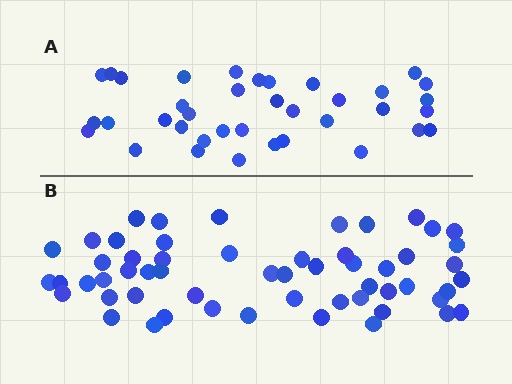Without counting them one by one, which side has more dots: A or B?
Region B (the bottom region) has more dots.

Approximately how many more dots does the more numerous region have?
Region B has approximately 20 more dots than region A.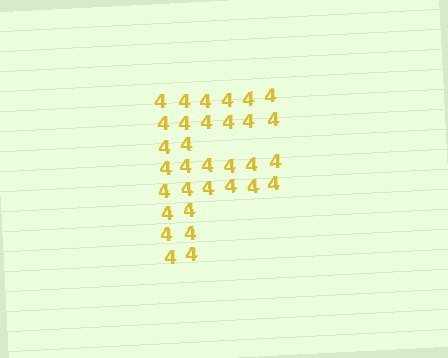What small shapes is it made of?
It is made of small digit 4's.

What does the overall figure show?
The overall figure shows the letter F.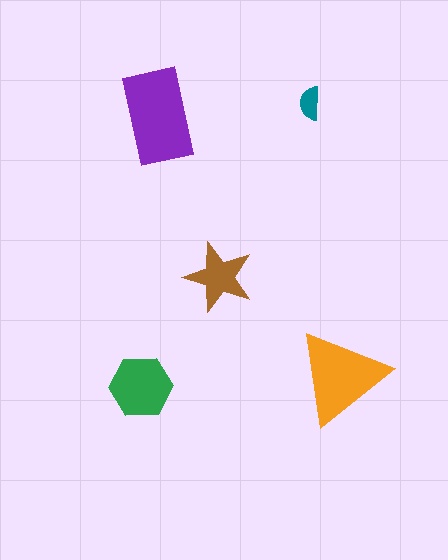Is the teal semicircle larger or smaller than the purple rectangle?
Smaller.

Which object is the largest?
The purple rectangle.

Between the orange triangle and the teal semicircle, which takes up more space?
The orange triangle.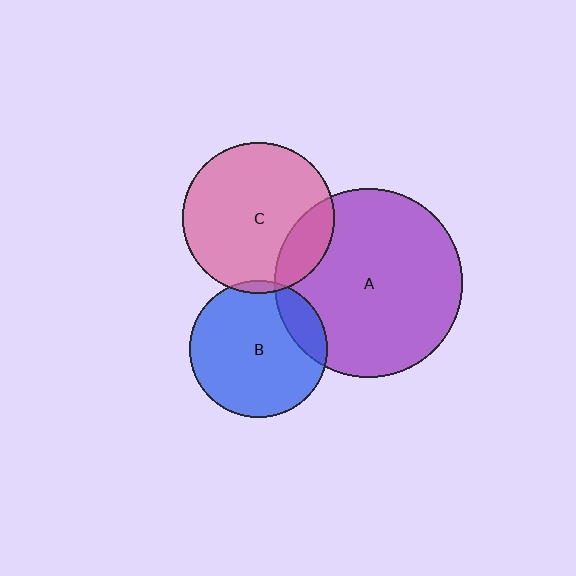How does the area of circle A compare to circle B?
Approximately 1.9 times.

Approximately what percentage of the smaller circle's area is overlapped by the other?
Approximately 5%.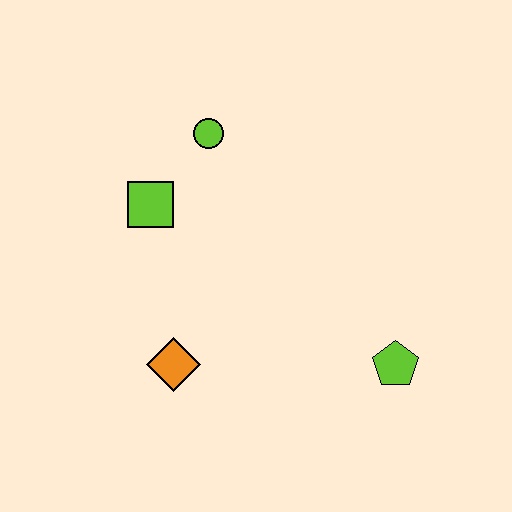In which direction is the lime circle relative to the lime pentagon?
The lime circle is above the lime pentagon.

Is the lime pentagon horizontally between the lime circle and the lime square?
No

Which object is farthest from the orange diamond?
The lime circle is farthest from the orange diamond.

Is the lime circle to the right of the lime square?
Yes